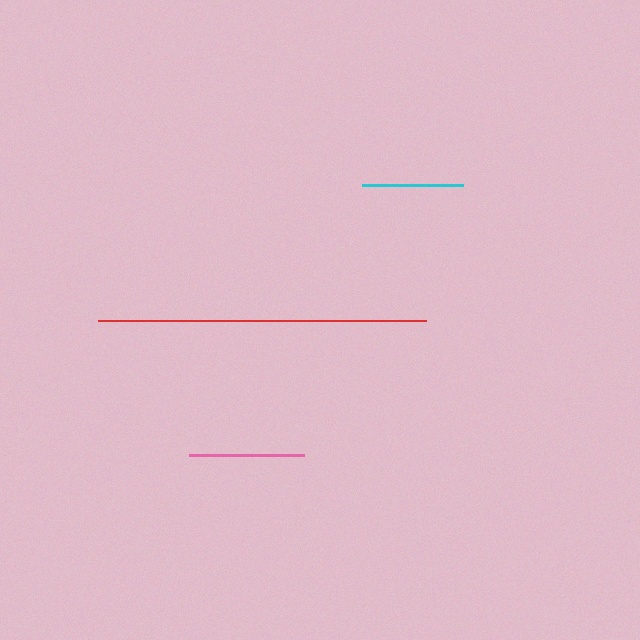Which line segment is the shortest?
The cyan line is the shortest at approximately 101 pixels.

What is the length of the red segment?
The red segment is approximately 329 pixels long.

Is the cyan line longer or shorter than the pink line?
The pink line is longer than the cyan line.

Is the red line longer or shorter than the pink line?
The red line is longer than the pink line.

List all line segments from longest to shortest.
From longest to shortest: red, pink, cyan.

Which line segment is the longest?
The red line is the longest at approximately 329 pixels.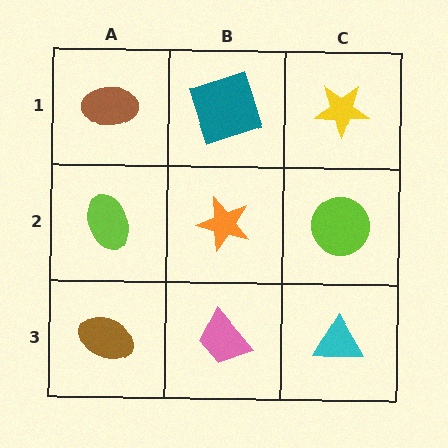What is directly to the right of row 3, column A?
A pink trapezoid.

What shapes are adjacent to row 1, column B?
An orange star (row 2, column B), a brown ellipse (row 1, column A), a yellow star (row 1, column C).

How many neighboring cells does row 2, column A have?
3.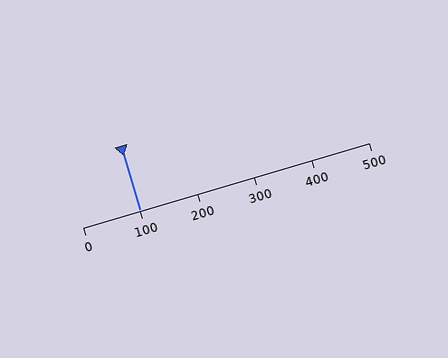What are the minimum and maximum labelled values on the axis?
The axis runs from 0 to 500.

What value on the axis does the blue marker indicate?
The marker indicates approximately 100.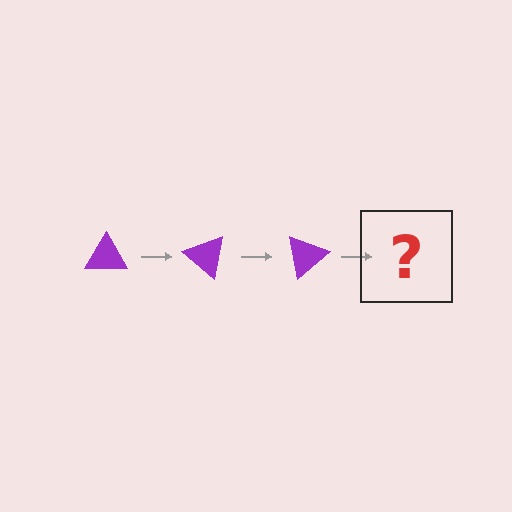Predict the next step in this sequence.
The next step is a purple triangle rotated 120 degrees.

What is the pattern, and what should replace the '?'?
The pattern is that the triangle rotates 40 degrees each step. The '?' should be a purple triangle rotated 120 degrees.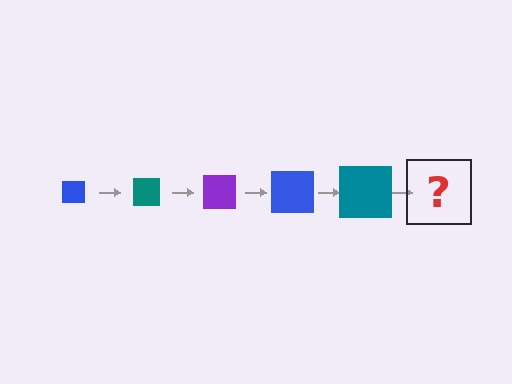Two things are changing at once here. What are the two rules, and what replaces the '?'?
The two rules are that the square grows larger each step and the color cycles through blue, teal, and purple. The '?' should be a purple square, larger than the previous one.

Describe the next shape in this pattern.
It should be a purple square, larger than the previous one.